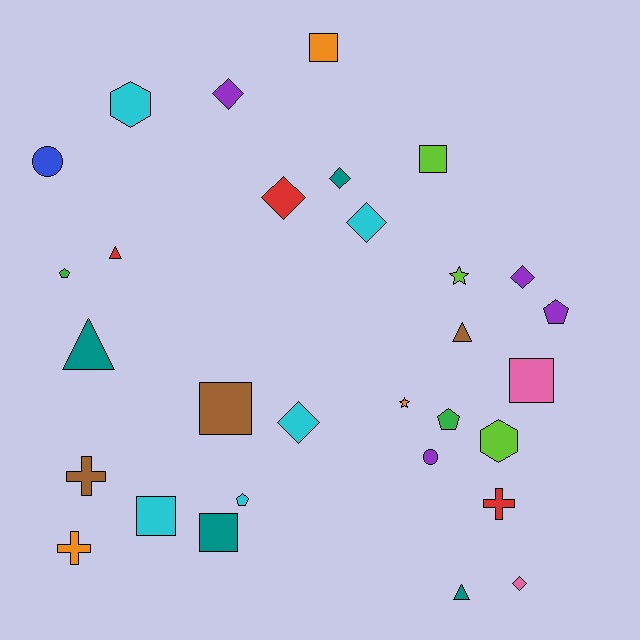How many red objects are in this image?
There are 3 red objects.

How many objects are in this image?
There are 30 objects.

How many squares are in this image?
There are 6 squares.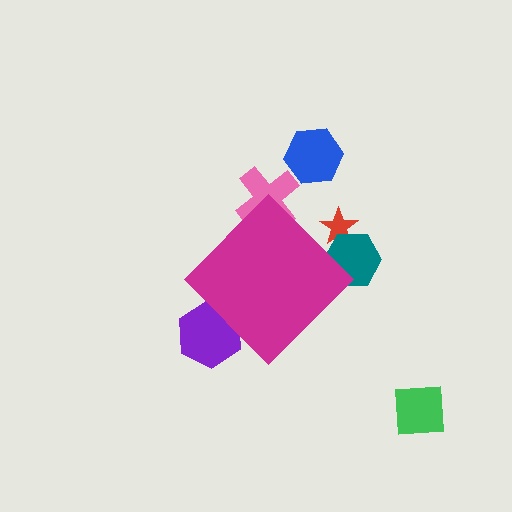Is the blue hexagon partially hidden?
No, the blue hexagon is fully visible.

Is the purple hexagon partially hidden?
Yes, the purple hexagon is partially hidden behind the magenta diamond.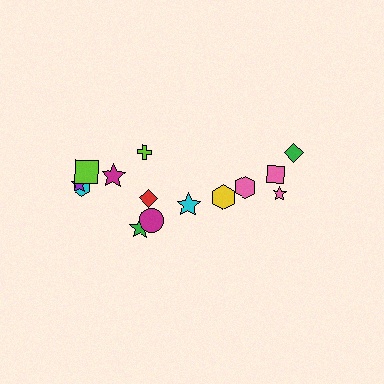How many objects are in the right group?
There are 6 objects.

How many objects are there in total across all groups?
There are 14 objects.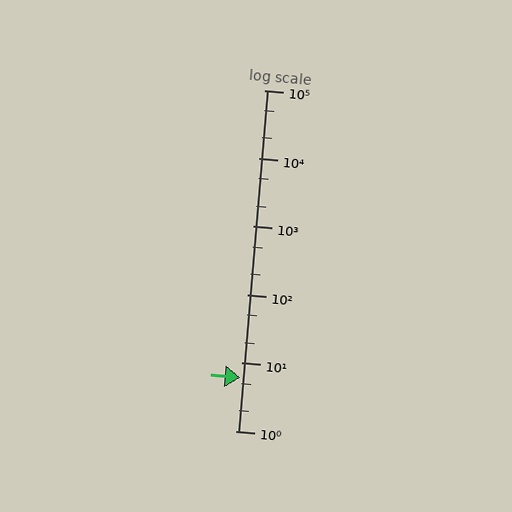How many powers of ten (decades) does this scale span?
The scale spans 5 decades, from 1 to 100000.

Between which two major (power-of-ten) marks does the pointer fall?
The pointer is between 1 and 10.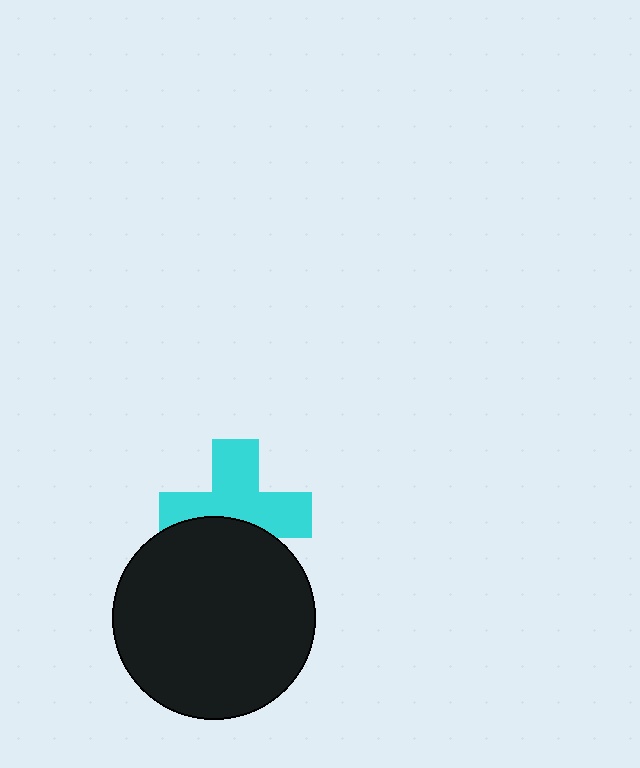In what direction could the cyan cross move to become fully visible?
The cyan cross could move up. That would shift it out from behind the black circle entirely.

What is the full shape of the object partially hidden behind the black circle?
The partially hidden object is a cyan cross.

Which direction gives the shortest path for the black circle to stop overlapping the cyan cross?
Moving down gives the shortest separation.